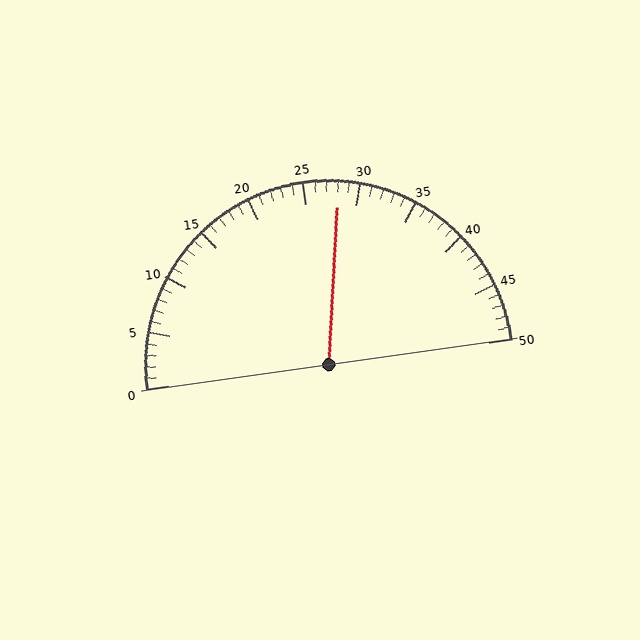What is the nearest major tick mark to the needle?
The nearest major tick mark is 30.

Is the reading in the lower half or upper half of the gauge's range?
The reading is in the upper half of the range (0 to 50).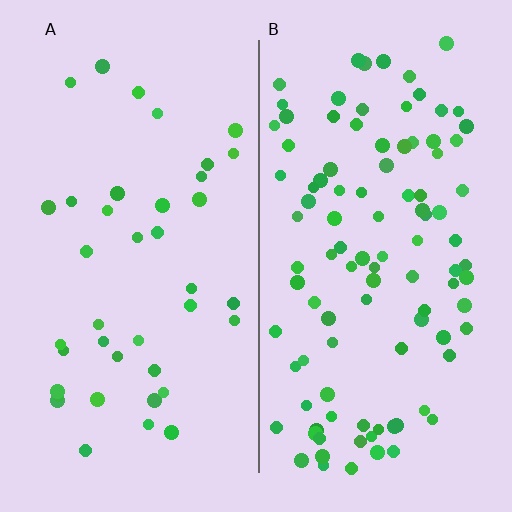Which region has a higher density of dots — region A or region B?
B (the right).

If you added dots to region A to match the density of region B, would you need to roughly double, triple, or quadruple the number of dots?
Approximately triple.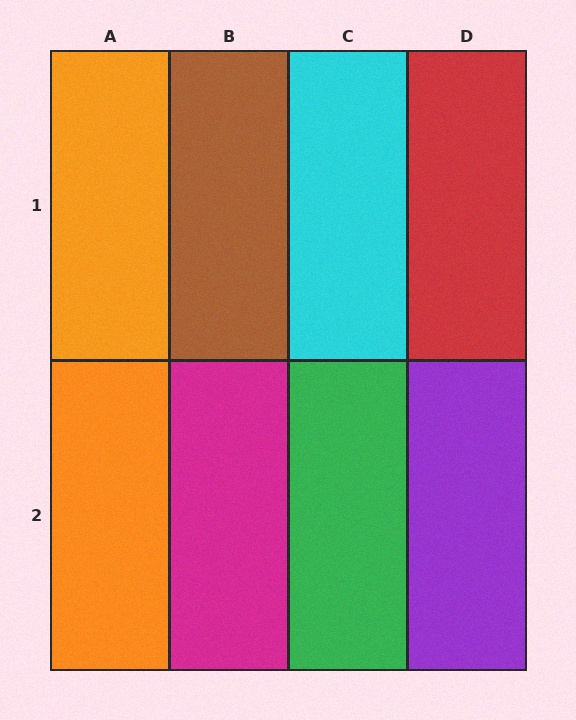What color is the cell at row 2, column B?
Magenta.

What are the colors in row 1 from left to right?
Orange, brown, cyan, red.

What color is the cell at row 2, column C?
Green.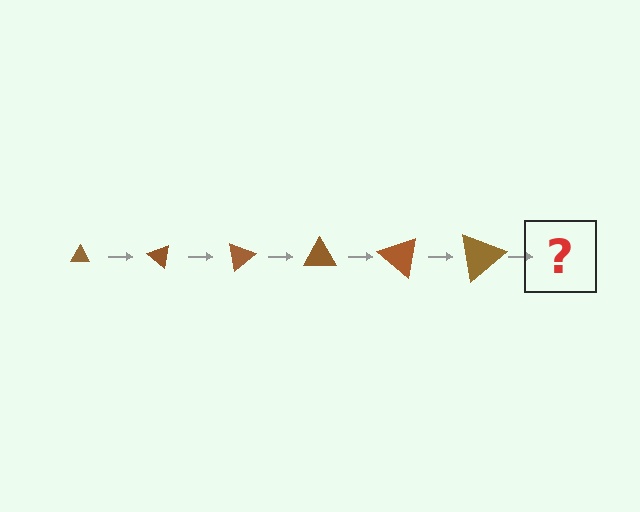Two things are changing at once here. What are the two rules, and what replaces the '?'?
The two rules are that the triangle grows larger each step and it rotates 40 degrees each step. The '?' should be a triangle, larger than the previous one and rotated 240 degrees from the start.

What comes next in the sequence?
The next element should be a triangle, larger than the previous one and rotated 240 degrees from the start.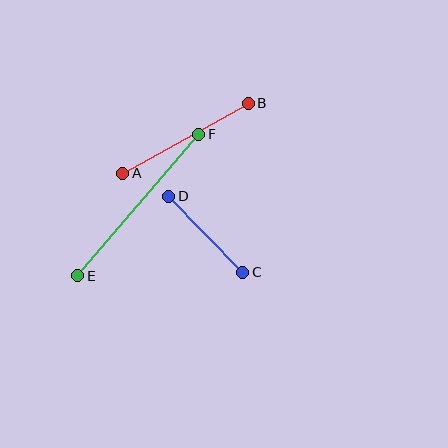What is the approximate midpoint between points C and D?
The midpoint is at approximately (206, 234) pixels.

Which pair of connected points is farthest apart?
Points E and F are farthest apart.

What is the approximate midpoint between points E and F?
The midpoint is at approximately (138, 205) pixels.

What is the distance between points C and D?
The distance is approximately 106 pixels.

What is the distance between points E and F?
The distance is approximately 186 pixels.